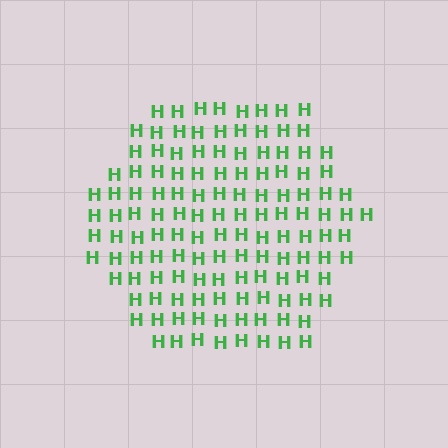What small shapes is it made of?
It is made of small letter H's.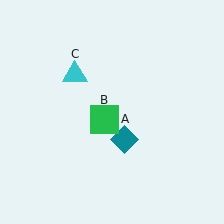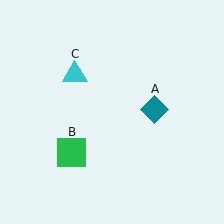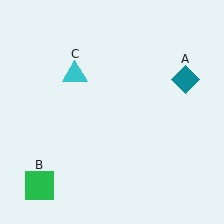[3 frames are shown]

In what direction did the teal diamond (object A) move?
The teal diamond (object A) moved up and to the right.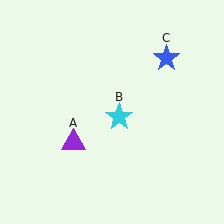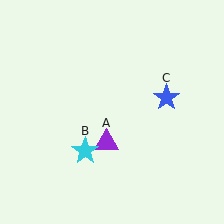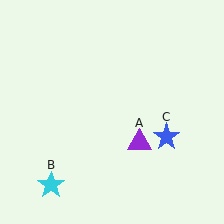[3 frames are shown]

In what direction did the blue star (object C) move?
The blue star (object C) moved down.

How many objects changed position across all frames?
3 objects changed position: purple triangle (object A), cyan star (object B), blue star (object C).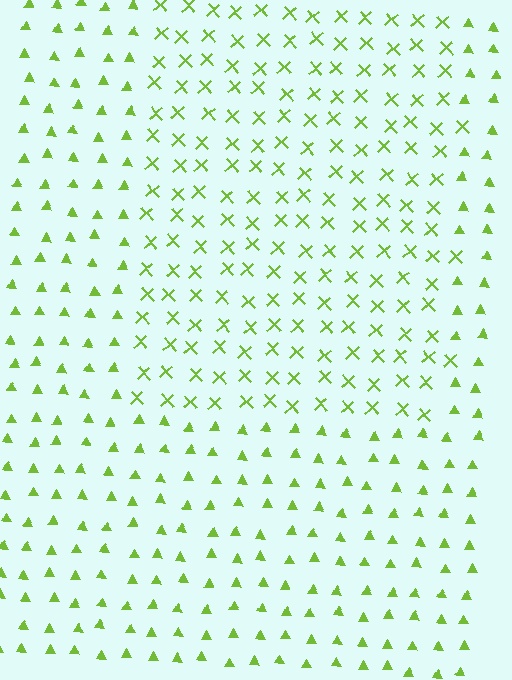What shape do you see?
I see a rectangle.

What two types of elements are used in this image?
The image uses X marks inside the rectangle region and triangles outside it.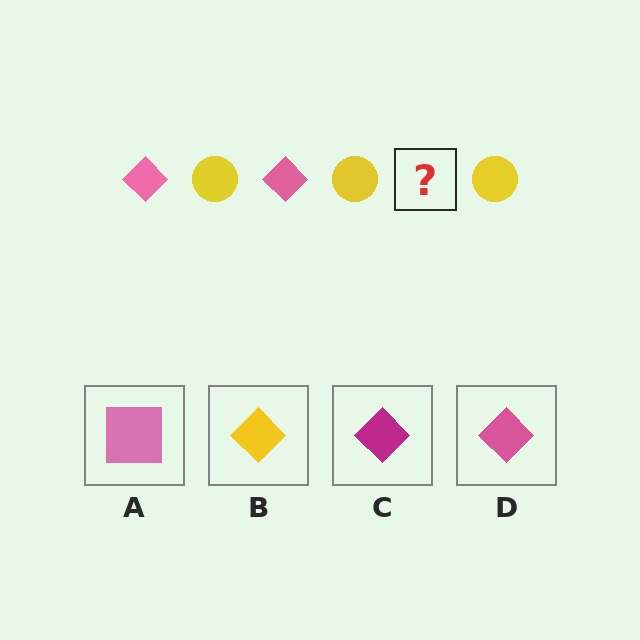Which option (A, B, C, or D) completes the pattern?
D.